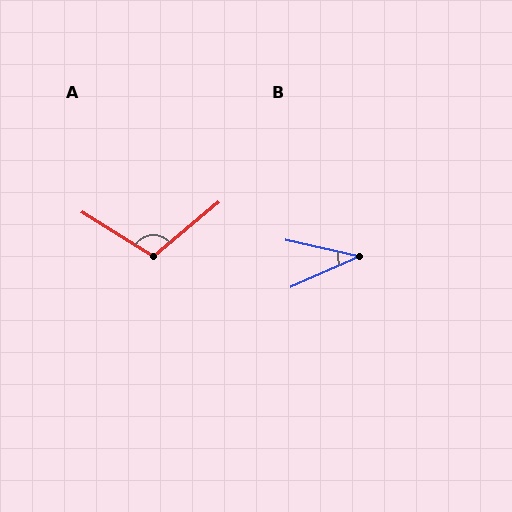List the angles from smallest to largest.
B (37°), A (108°).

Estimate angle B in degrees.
Approximately 37 degrees.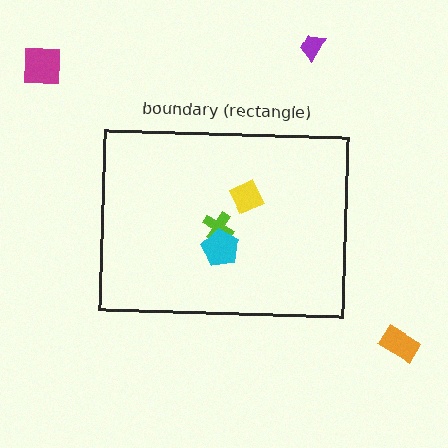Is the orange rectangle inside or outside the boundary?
Outside.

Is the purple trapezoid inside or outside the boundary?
Outside.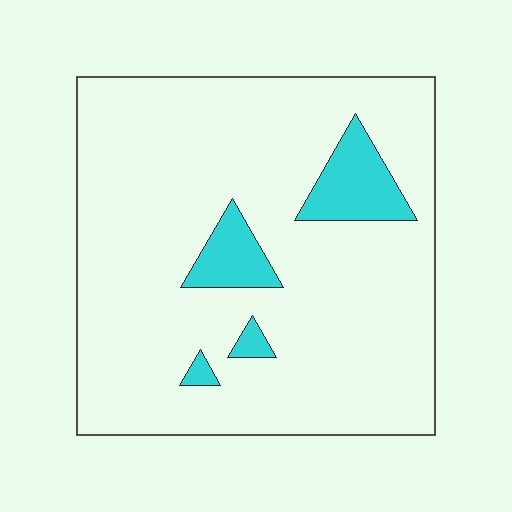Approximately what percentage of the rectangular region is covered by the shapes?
Approximately 10%.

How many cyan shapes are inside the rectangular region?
4.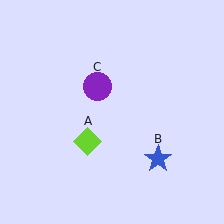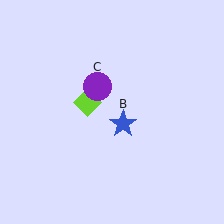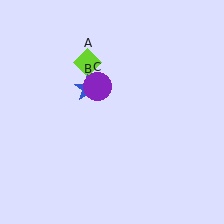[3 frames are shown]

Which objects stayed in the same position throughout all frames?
Purple circle (object C) remained stationary.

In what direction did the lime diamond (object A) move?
The lime diamond (object A) moved up.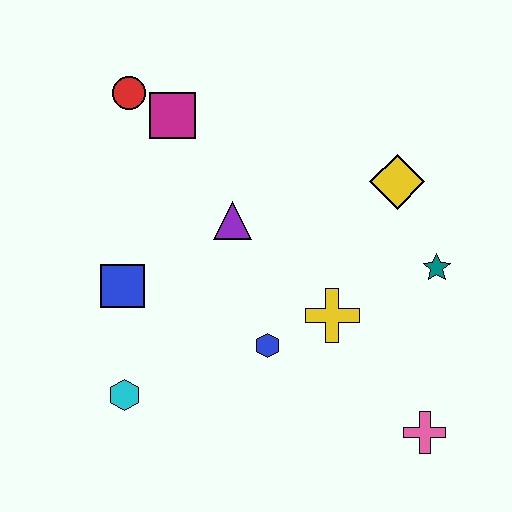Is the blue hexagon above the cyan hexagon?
Yes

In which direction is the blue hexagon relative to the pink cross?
The blue hexagon is to the left of the pink cross.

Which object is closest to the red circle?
The magenta square is closest to the red circle.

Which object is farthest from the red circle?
The pink cross is farthest from the red circle.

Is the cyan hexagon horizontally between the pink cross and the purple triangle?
No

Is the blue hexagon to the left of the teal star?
Yes